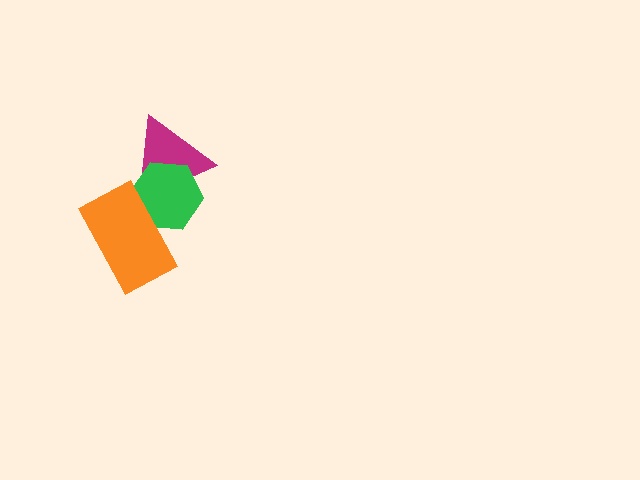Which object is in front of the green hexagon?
The orange rectangle is in front of the green hexagon.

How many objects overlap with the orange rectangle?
2 objects overlap with the orange rectangle.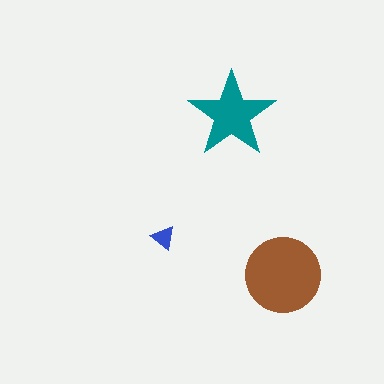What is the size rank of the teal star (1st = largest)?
2nd.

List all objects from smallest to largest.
The blue triangle, the teal star, the brown circle.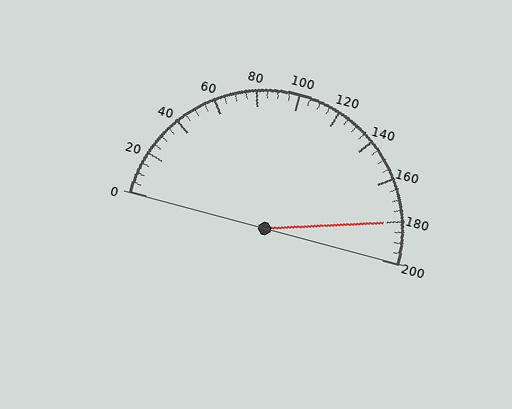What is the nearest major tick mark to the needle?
The nearest major tick mark is 180.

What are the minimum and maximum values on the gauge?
The gauge ranges from 0 to 200.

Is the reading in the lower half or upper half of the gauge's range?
The reading is in the upper half of the range (0 to 200).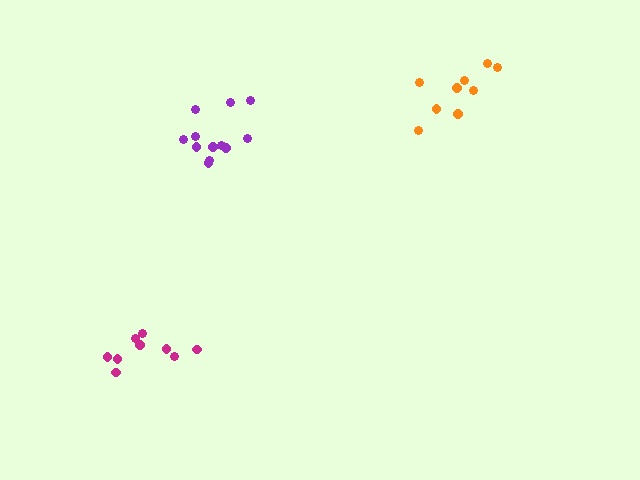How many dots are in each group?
Group 1: 9 dots, Group 2: 9 dots, Group 3: 12 dots (30 total).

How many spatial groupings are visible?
There are 3 spatial groupings.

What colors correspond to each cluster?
The clusters are colored: orange, magenta, purple.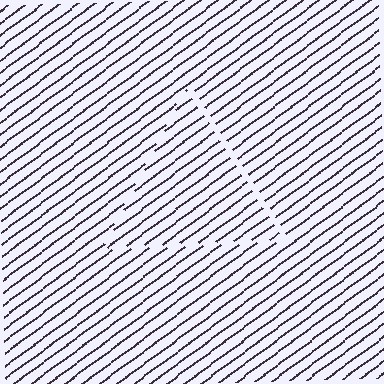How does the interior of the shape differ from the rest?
The interior of the shape contains the same grating, shifted by half a period — the contour is defined by the phase discontinuity where line-ends from the inner and outer gratings abut.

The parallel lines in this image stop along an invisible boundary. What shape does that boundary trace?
An illusory triangle. The interior of the shape contains the same grating, shifted by half a period — the contour is defined by the phase discontinuity where line-ends from the inner and outer gratings abut.